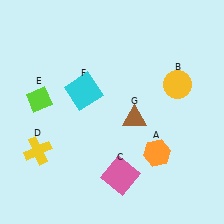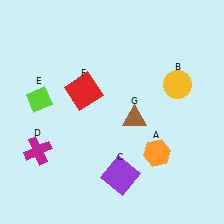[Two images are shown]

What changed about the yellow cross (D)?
In Image 1, D is yellow. In Image 2, it changed to magenta.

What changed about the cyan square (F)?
In Image 1, F is cyan. In Image 2, it changed to red.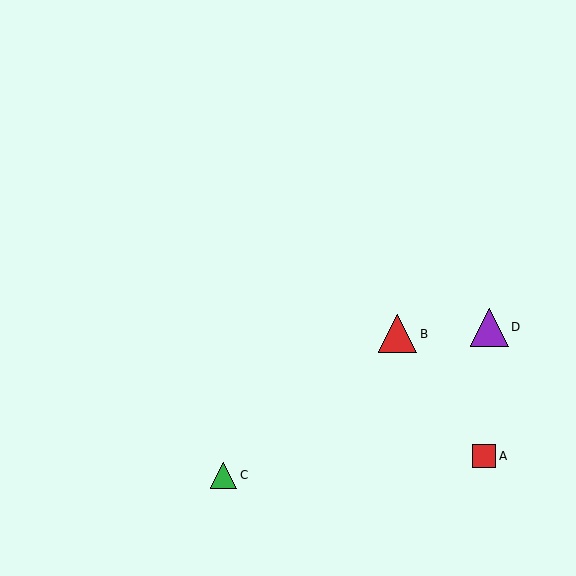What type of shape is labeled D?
Shape D is a purple triangle.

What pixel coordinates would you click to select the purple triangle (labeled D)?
Click at (489, 327) to select the purple triangle D.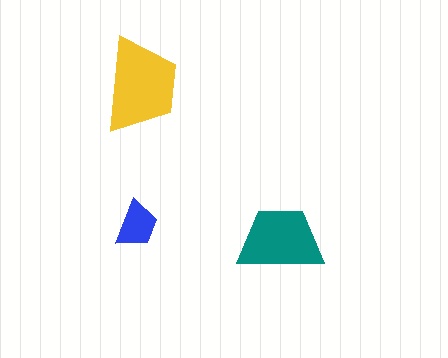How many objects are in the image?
There are 3 objects in the image.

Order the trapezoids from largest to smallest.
the yellow one, the teal one, the blue one.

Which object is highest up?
The yellow trapezoid is topmost.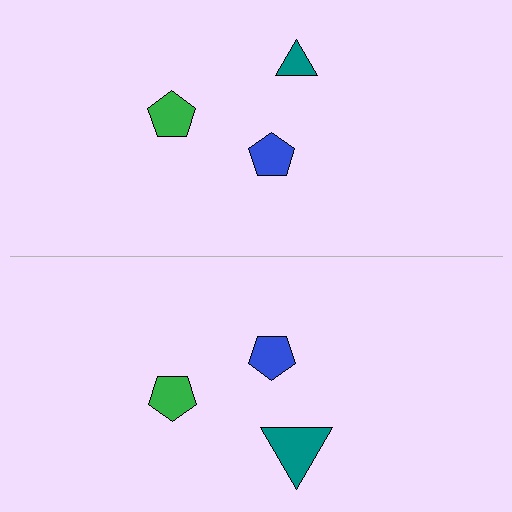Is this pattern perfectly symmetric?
No, the pattern is not perfectly symmetric. The teal triangle on the bottom side has a different size than its mirror counterpart.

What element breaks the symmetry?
The teal triangle on the bottom side has a different size than its mirror counterpart.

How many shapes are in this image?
There are 6 shapes in this image.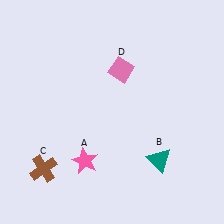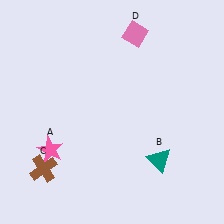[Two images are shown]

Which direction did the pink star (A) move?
The pink star (A) moved left.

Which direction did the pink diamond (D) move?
The pink diamond (D) moved up.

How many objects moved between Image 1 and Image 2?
2 objects moved between the two images.